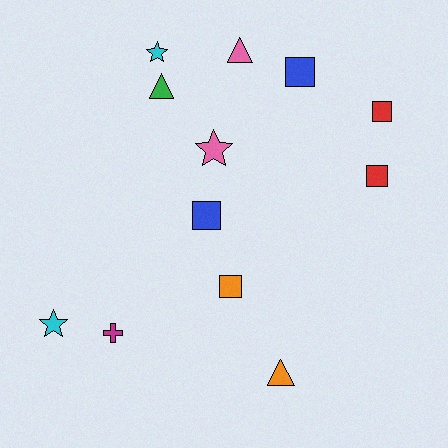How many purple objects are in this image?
There are no purple objects.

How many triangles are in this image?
There are 3 triangles.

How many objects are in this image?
There are 12 objects.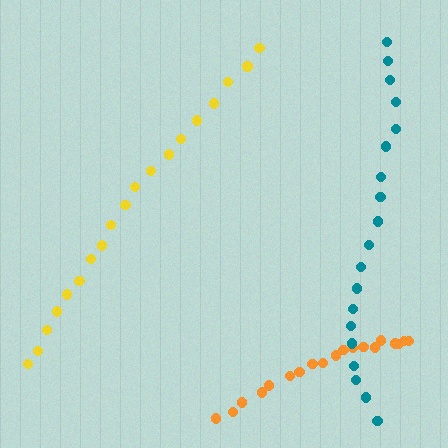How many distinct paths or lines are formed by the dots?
There are 3 distinct paths.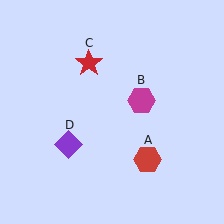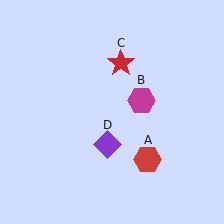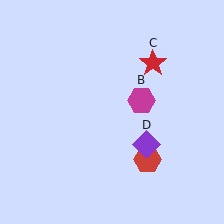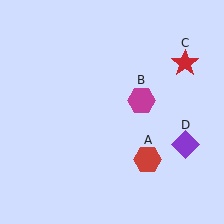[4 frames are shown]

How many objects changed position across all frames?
2 objects changed position: red star (object C), purple diamond (object D).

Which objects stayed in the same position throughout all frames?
Red hexagon (object A) and magenta hexagon (object B) remained stationary.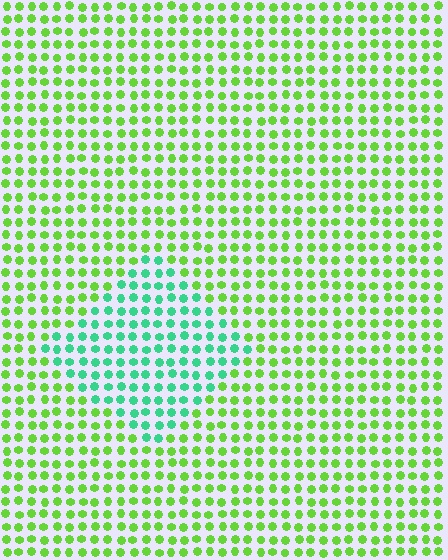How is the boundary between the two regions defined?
The boundary is defined purely by a slight shift in hue (about 50 degrees). Spacing, size, and orientation are identical on both sides.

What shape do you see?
I see a diamond.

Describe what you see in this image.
The image is filled with small lime elements in a uniform arrangement. A diamond-shaped region is visible where the elements are tinted to a slightly different hue, forming a subtle color boundary.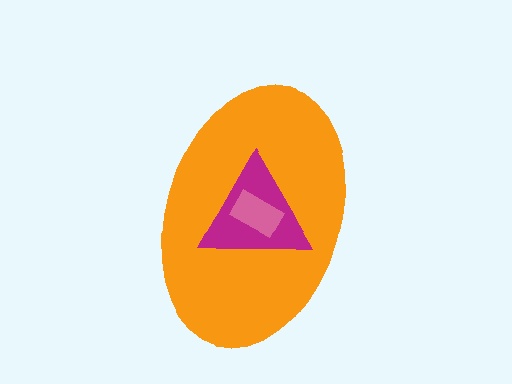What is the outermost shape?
The orange ellipse.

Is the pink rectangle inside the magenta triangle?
Yes.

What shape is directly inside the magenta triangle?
The pink rectangle.